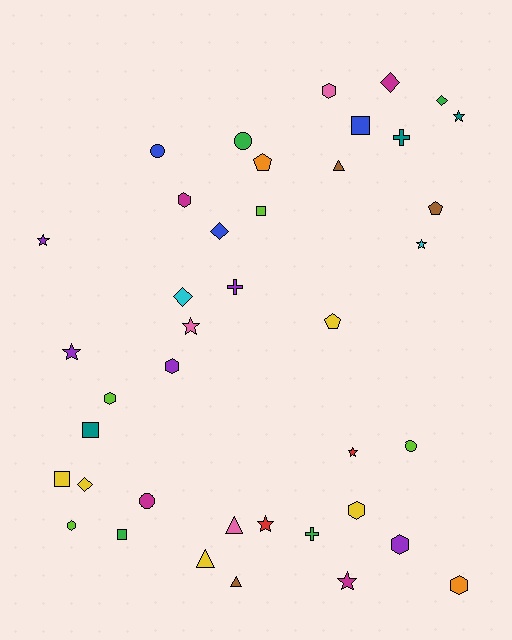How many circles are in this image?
There are 4 circles.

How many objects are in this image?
There are 40 objects.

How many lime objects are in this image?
There are 4 lime objects.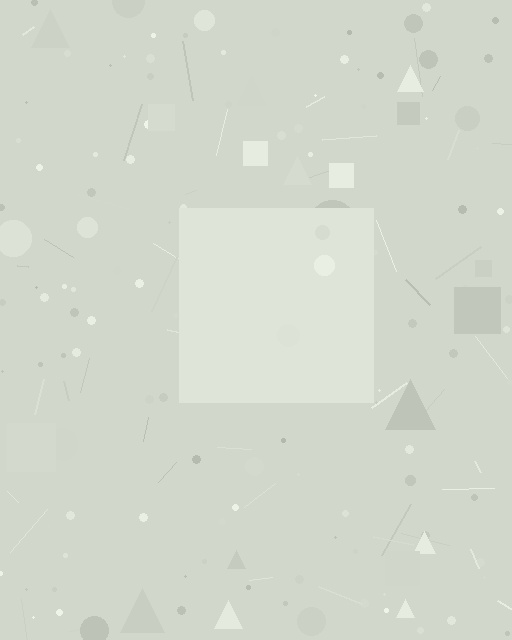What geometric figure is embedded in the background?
A square is embedded in the background.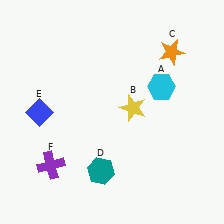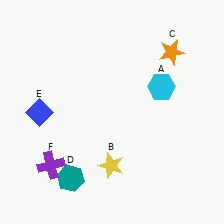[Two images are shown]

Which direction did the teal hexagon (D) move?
The teal hexagon (D) moved left.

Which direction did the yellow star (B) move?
The yellow star (B) moved down.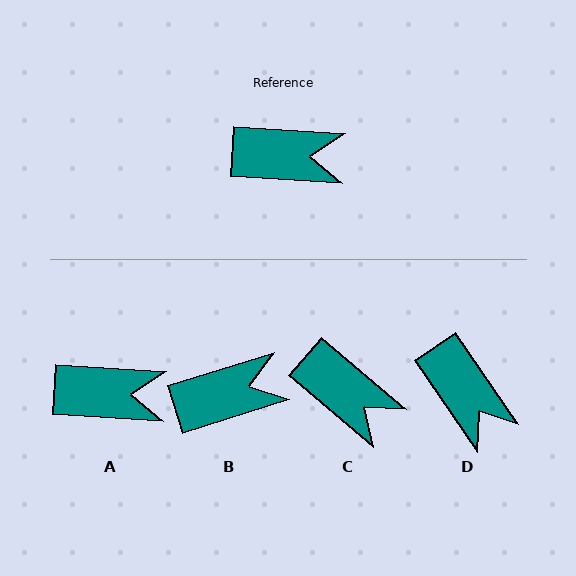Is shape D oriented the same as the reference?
No, it is off by about 52 degrees.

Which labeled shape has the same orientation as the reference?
A.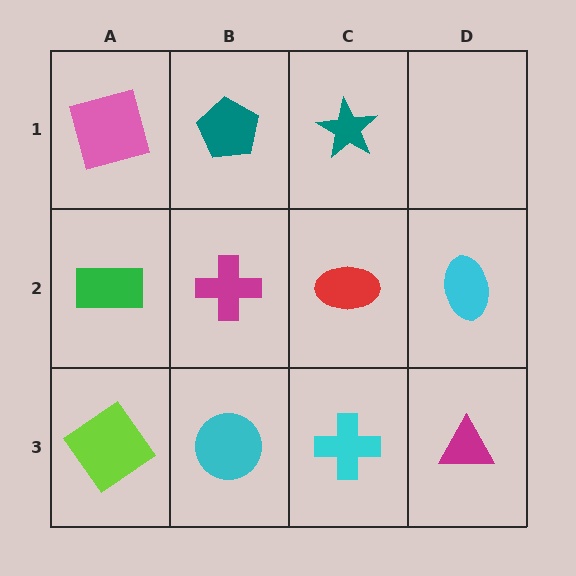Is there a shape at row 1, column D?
No, that cell is empty.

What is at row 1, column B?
A teal pentagon.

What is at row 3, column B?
A cyan circle.